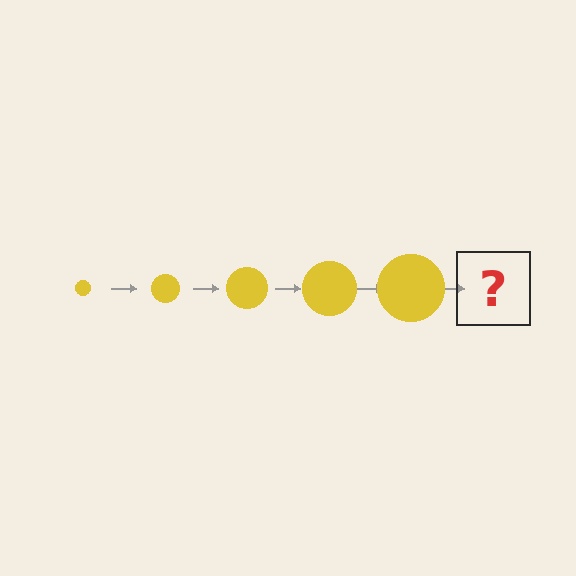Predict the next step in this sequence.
The next step is a yellow circle, larger than the previous one.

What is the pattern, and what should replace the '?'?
The pattern is that the circle gets progressively larger each step. The '?' should be a yellow circle, larger than the previous one.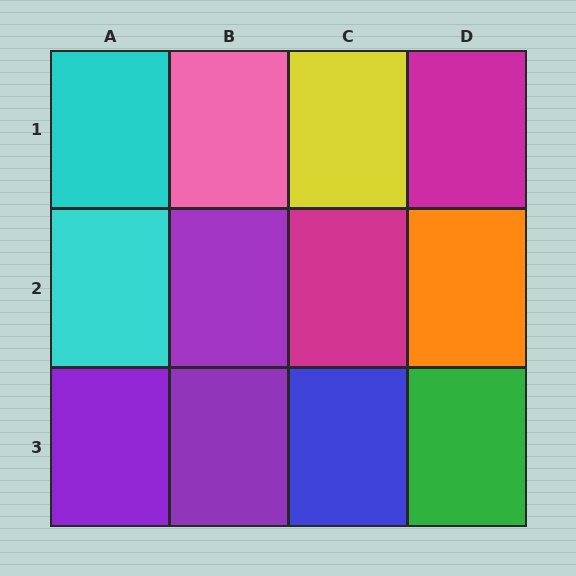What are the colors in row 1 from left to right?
Cyan, pink, yellow, magenta.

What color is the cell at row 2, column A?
Cyan.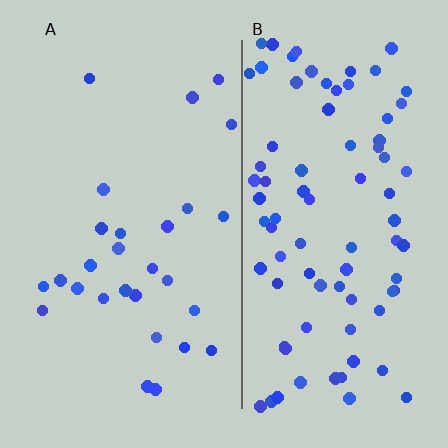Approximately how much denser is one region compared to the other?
Approximately 3.0× — region B over region A.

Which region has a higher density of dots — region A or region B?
B (the right).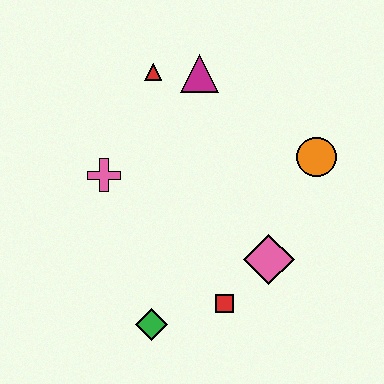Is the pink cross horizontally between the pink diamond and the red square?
No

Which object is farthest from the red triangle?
The green diamond is farthest from the red triangle.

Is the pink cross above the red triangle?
No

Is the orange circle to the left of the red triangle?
No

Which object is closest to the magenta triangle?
The red triangle is closest to the magenta triangle.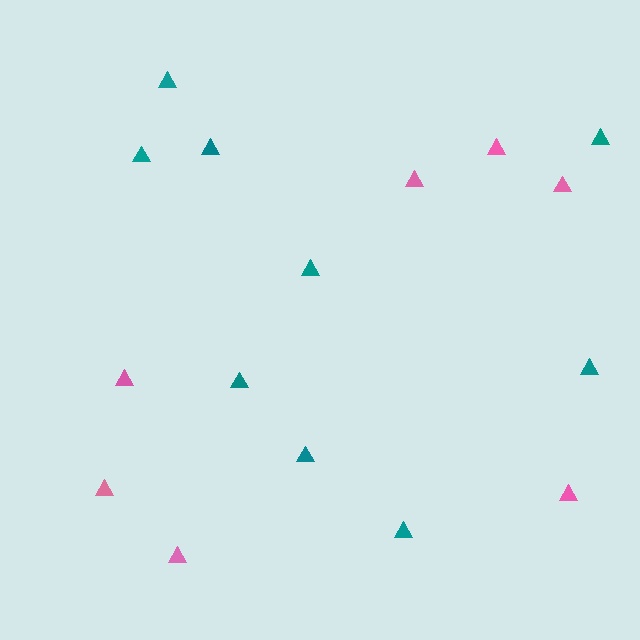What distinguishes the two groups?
There are 2 groups: one group of pink triangles (7) and one group of teal triangles (9).